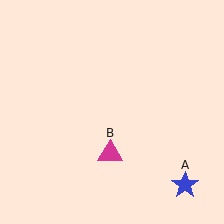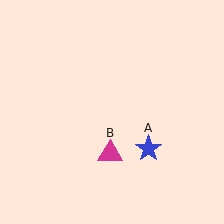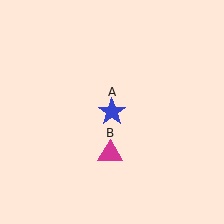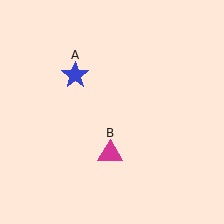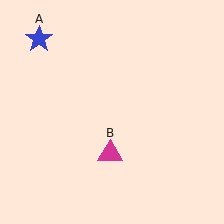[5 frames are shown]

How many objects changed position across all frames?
1 object changed position: blue star (object A).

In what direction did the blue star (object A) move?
The blue star (object A) moved up and to the left.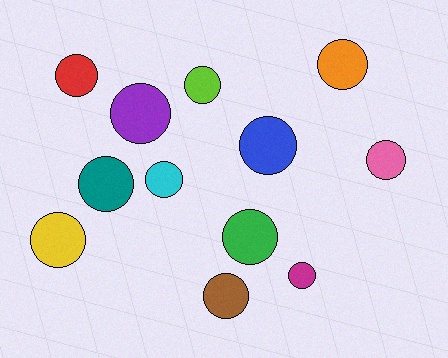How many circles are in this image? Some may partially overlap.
There are 12 circles.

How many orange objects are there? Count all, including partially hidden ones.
There is 1 orange object.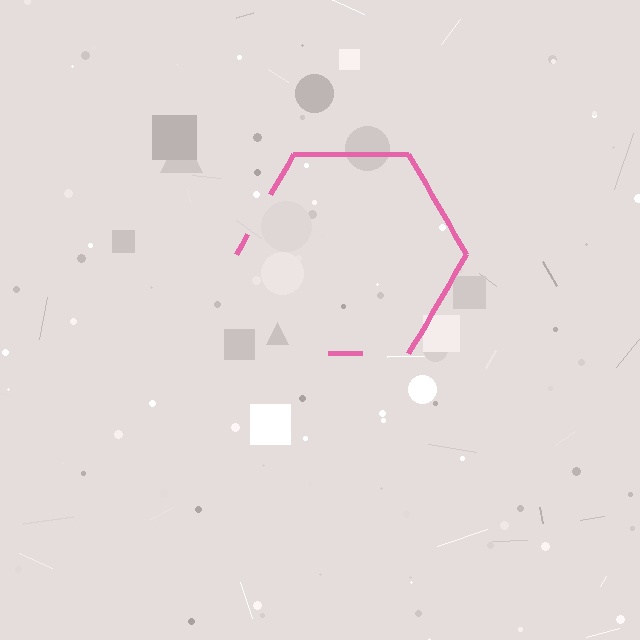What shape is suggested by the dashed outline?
The dashed outline suggests a hexagon.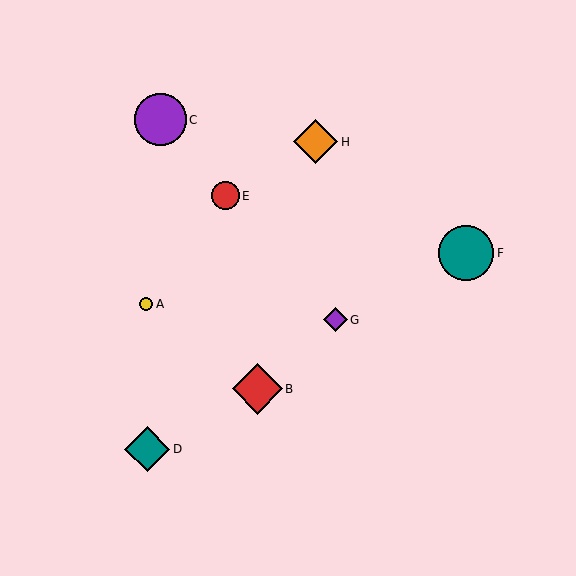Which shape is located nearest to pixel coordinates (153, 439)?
The teal diamond (labeled D) at (147, 449) is nearest to that location.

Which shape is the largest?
The teal circle (labeled F) is the largest.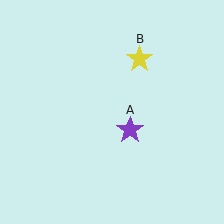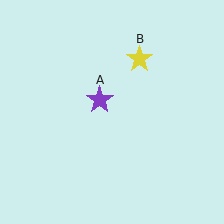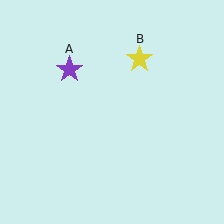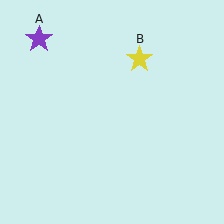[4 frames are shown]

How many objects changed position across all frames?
1 object changed position: purple star (object A).